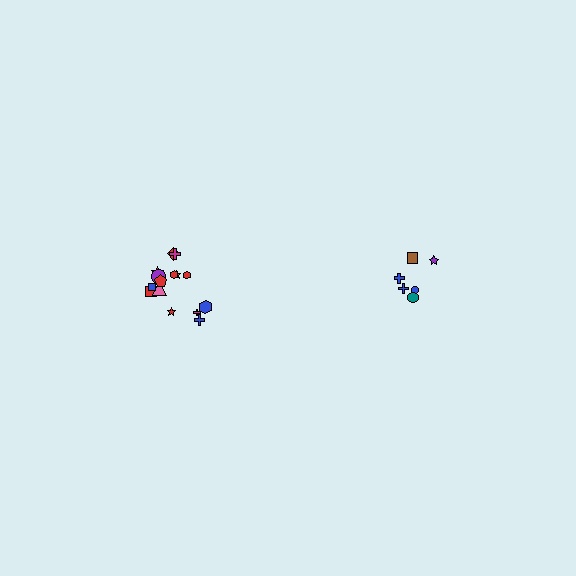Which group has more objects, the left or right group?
The left group.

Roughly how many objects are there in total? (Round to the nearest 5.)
Roughly 20 objects in total.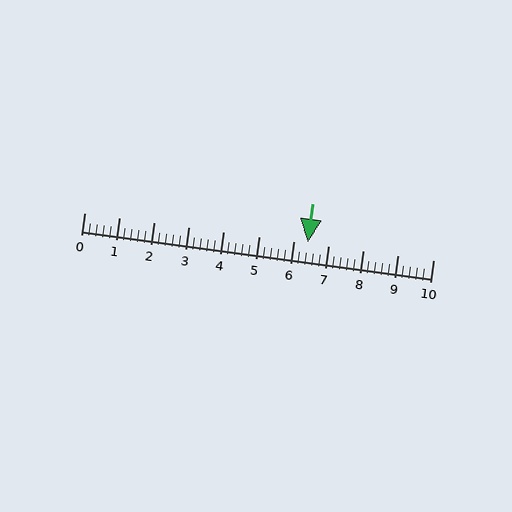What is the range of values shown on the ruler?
The ruler shows values from 0 to 10.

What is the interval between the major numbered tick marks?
The major tick marks are spaced 1 units apart.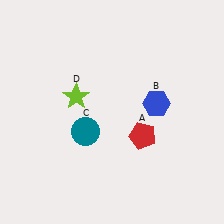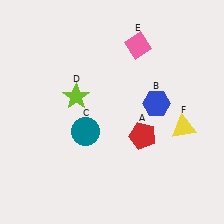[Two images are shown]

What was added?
A pink diamond (E), a yellow triangle (F) were added in Image 2.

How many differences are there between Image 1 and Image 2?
There are 2 differences between the two images.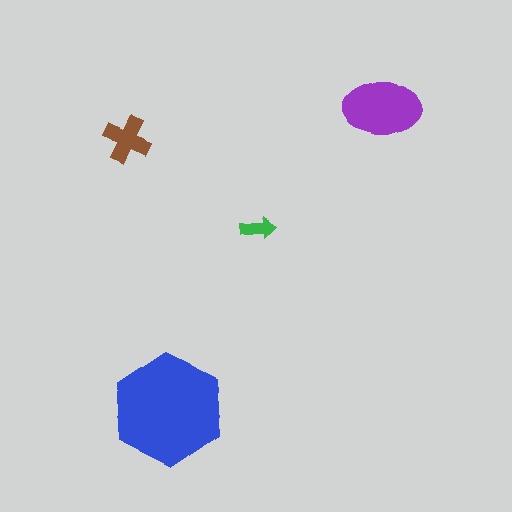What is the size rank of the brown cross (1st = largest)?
3rd.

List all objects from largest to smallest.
The blue hexagon, the purple ellipse, the brown cross, the green arrow.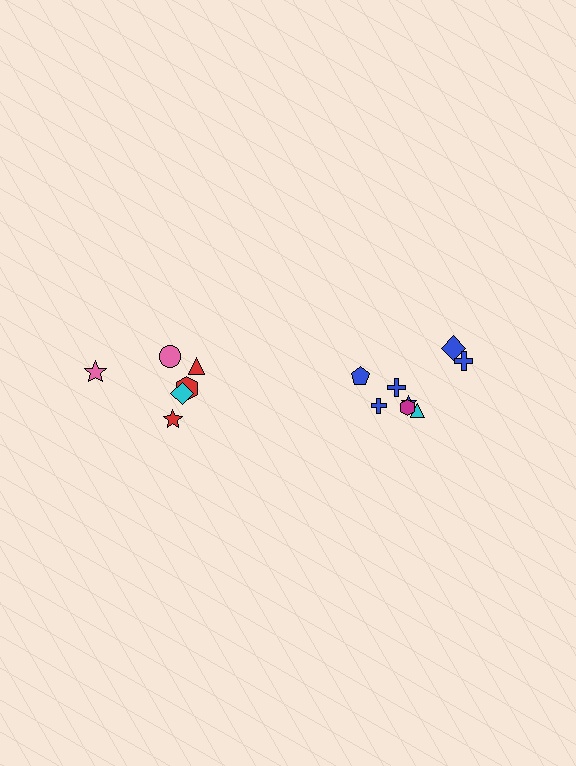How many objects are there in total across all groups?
There are 14 objects.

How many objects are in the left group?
There are 6 objects.